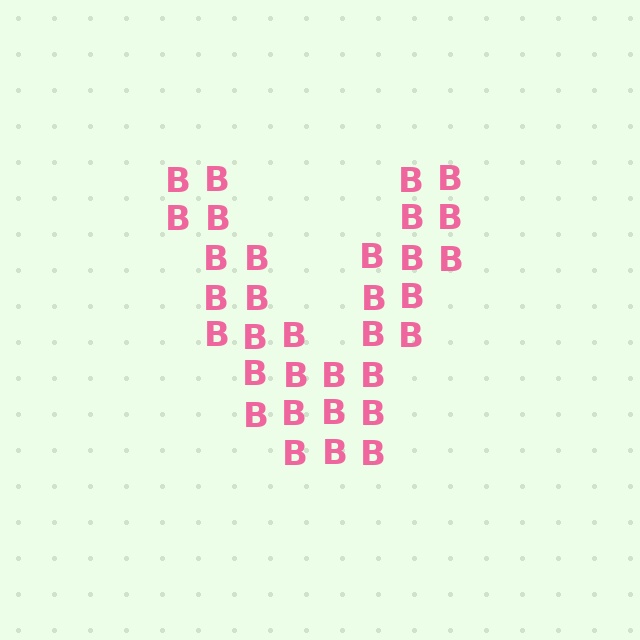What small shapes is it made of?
It is made of small letter B's.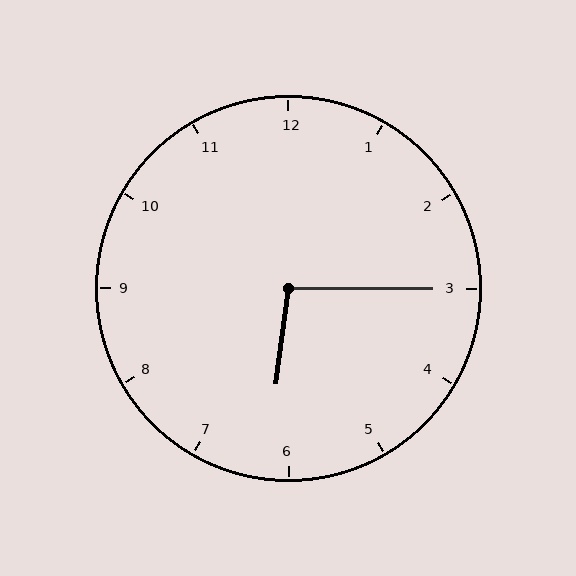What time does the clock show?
6:15.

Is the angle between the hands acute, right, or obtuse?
It is obtuse.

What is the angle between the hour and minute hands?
Approximately 98 degrees.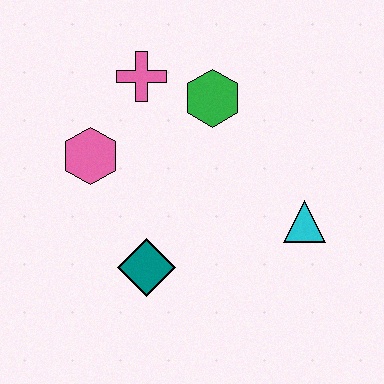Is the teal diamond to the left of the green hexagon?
Yes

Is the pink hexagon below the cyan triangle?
No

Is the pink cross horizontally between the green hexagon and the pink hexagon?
Yes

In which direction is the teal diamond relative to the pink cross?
The teal diamond is below the pink cross.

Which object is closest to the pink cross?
The green hexagon is closest to the pink cross.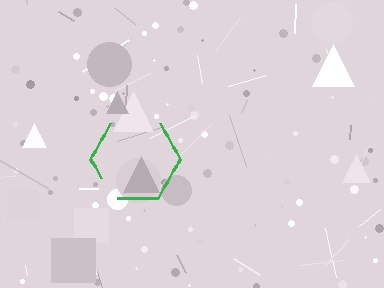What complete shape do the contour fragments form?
The contour fragments form a hexagon.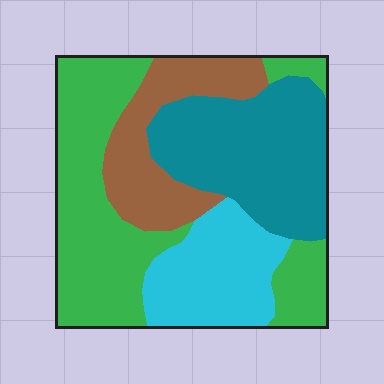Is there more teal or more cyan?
Teal.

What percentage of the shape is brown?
Brown covers 18% of the shape.